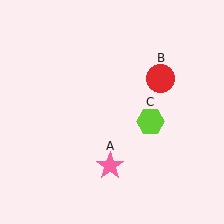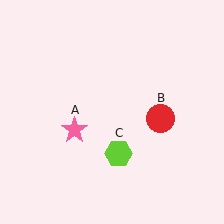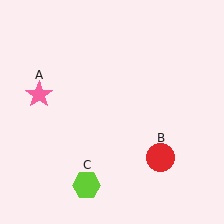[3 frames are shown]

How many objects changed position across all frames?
3 objects changed position: pink star (object A), red circle (object B), lime hexagon (object C).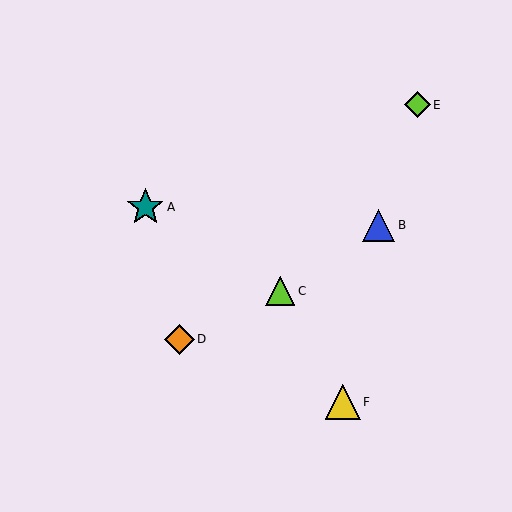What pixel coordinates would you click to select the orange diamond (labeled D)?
Click at (179, 339) to select the orange diamond D.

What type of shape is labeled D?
Shape D is an orange diamond.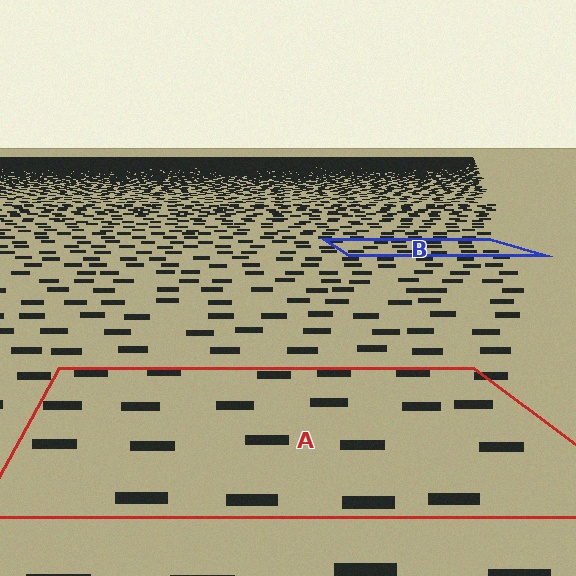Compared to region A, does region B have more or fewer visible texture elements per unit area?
Region B has more texture elements per unit area — they are packed more densely because it is farther away.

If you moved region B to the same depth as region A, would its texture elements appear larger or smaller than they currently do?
They would appear larger. At a closer depth, the same texture elements are projected at a bigger on-screen size.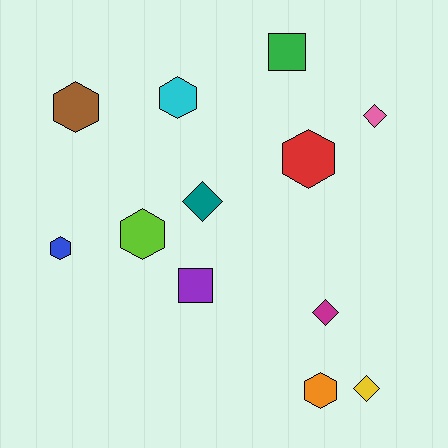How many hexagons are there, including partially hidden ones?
There are 6 hexagons.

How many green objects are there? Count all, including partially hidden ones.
There is 1 green object.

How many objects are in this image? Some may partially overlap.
There are 12 objects.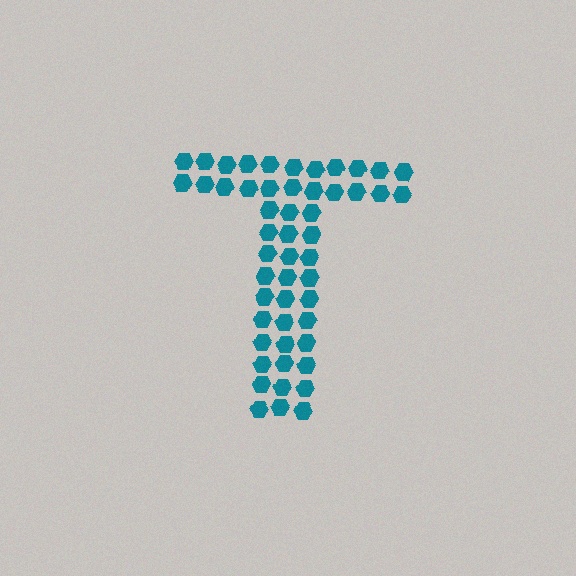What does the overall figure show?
The overall figure shows the letter T.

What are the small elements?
The small elements are hexagons.